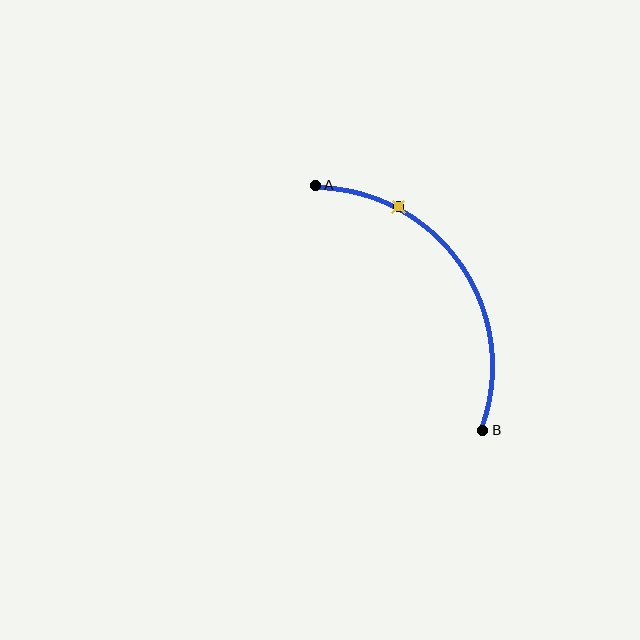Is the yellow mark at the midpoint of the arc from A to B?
No. The yellow mark lies on the arc but is closer to endpoint A. The arc midpoint would be at the point on the curve equidistant along the arc from both A and B.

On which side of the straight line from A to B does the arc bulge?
The arc bulges above and to the right of the straight line connecting A and B.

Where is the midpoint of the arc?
The arc midpoint is the point on the curve farthest from the straight line joining A and B. It sits above and to the right of that line.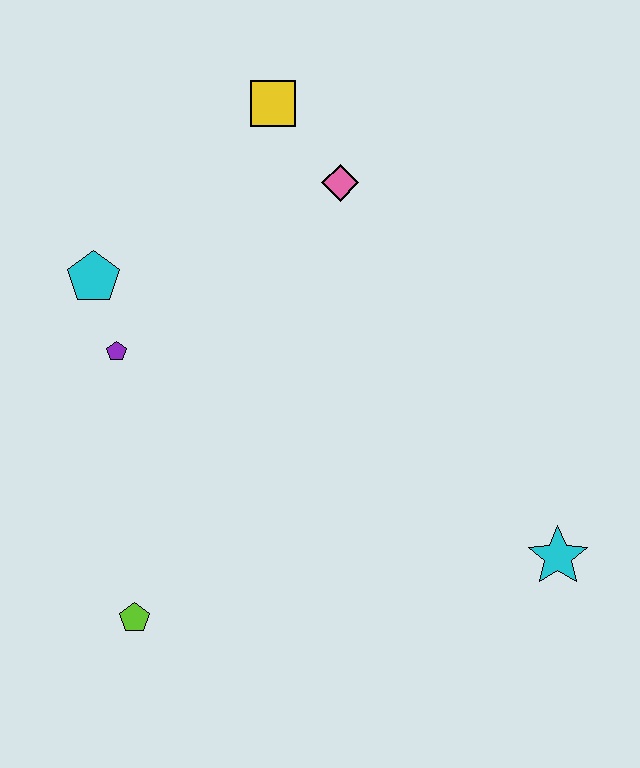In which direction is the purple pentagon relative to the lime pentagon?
The purple pentagon is above the lime pentagon.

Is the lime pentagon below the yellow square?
Yes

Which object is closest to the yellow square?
The pink diamond is closest to the yellow square.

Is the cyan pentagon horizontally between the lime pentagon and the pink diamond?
No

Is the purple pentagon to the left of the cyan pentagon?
No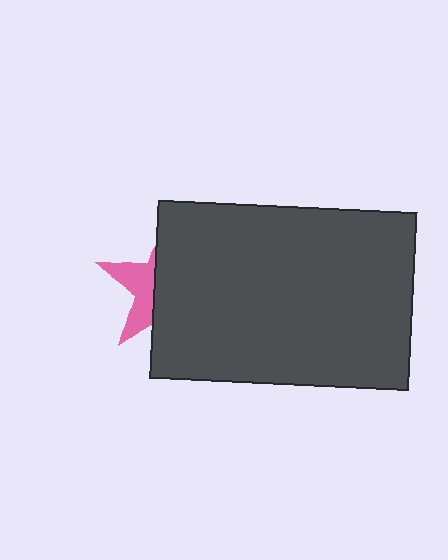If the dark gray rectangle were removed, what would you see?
You would see the complete pink star.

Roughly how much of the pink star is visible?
A small part of it is visible (roughly 34%).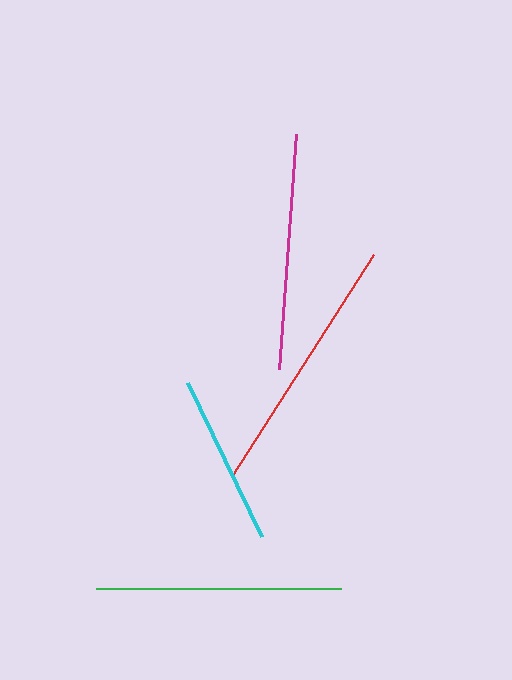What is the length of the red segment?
The red segment is approximately 264 pixels long.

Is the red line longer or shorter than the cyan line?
The red line is longer than the cyan line.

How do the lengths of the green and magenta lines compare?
The green and magenta lines are approximately the same length.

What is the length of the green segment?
The green segment is approximately 245 pixels long.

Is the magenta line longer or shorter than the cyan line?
The magenta line is longer than the cyan line.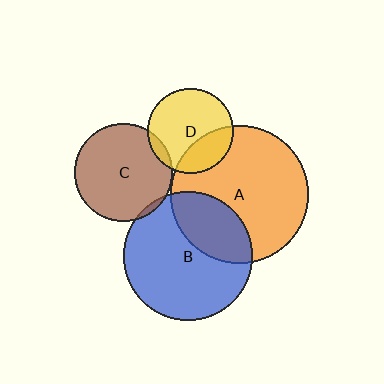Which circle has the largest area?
Circle A (orange).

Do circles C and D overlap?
Yes.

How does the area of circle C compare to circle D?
Approximately 1.3 times.